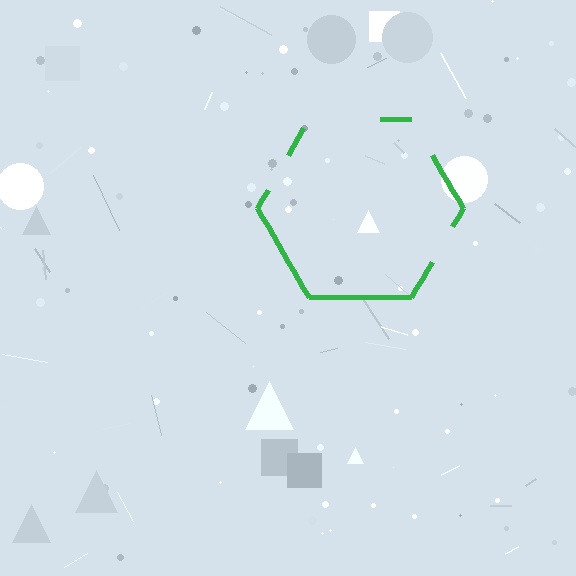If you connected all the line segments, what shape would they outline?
They would outline a hexagon.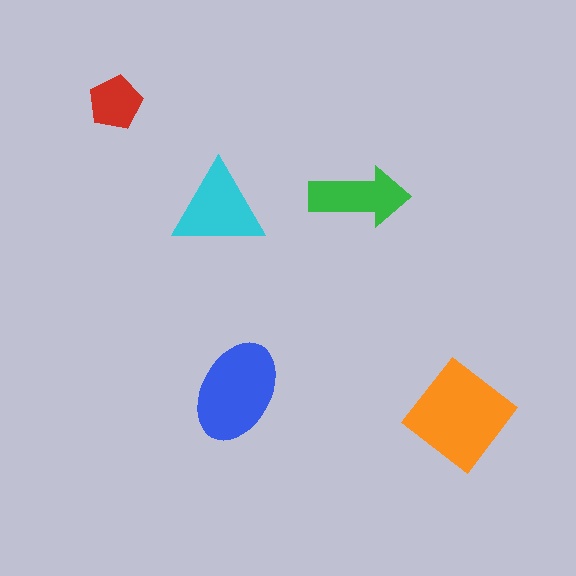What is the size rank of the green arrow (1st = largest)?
4th.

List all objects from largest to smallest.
The orange diamond, the blue ellipse, the cyan triangle, the green arrow, the red pentagon.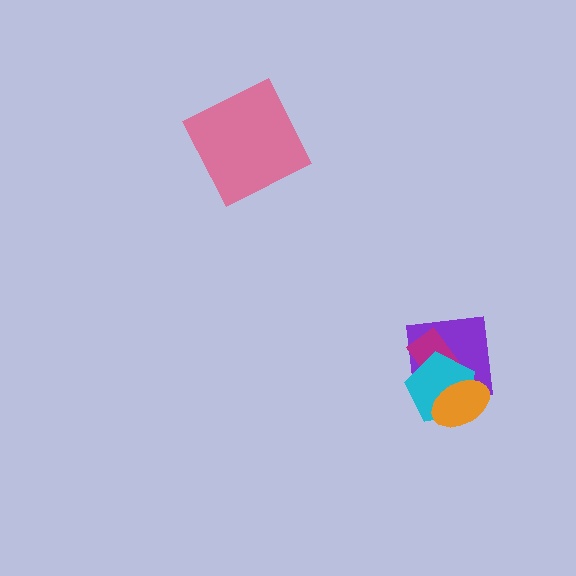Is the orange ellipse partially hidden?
No, no other shape covers it.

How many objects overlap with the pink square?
0 objects overlap with the pink square.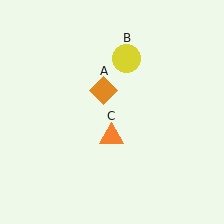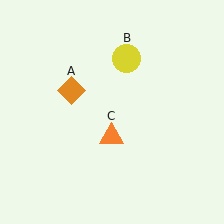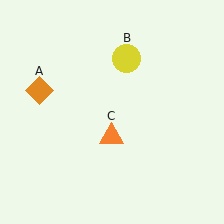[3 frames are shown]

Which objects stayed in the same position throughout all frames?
Yellow circle (object B) and orange triangle (object C) remained stationary.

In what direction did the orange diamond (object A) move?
The orange diamond (object A) moved left.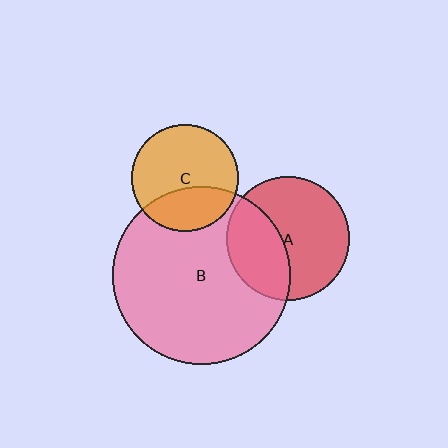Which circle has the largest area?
Circle B (pink).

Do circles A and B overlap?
Yes.